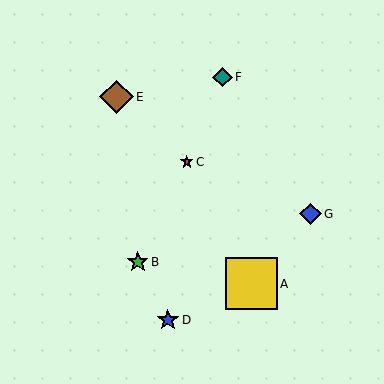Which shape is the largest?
The yellow square (labeled A) is the largest.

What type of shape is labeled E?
Shape E is a brown diamond.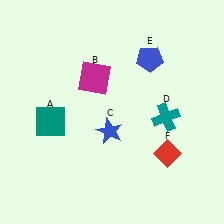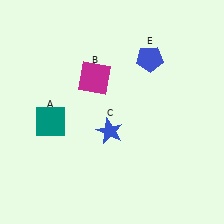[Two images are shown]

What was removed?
The red diamond (F), the teal cross (D) were removed in Image 2.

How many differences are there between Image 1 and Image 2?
There are 2 differences between the two images.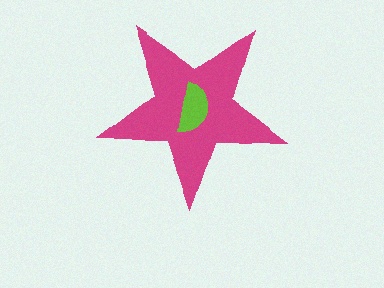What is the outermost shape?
The magenta star.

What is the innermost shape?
The lime semicircle.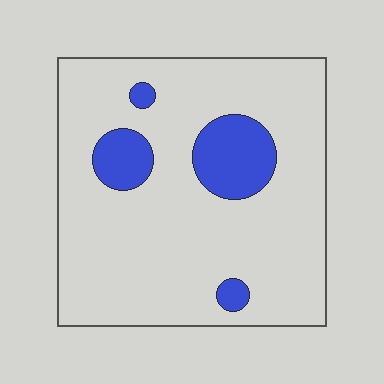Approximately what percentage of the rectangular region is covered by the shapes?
Approximately 15%.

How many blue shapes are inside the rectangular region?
4.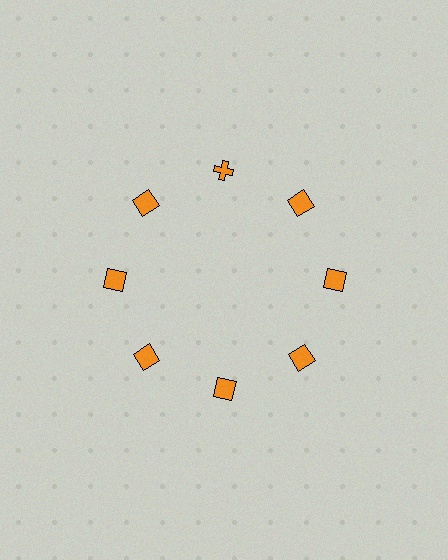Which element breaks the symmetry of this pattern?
The orange cross at roughly the 12 o'clock position breaks the symmetry. All other shapes are orange squares.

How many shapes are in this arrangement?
There are 8 shapes arranged in a ring pattern.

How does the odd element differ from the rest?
It has a different shape: cross instead of square.